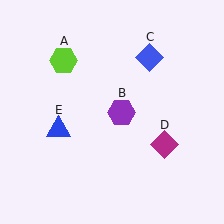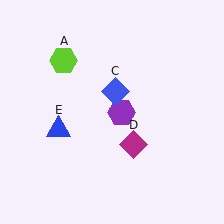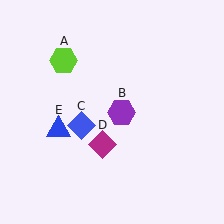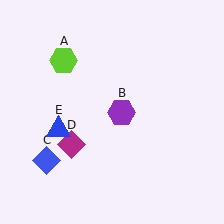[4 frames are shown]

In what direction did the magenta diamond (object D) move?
The magenta diamond (object D) moved left.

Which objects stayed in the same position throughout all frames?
Lime hexagon (object A) and purple hexagon (object B) and blue triangle (object E) remained stationary.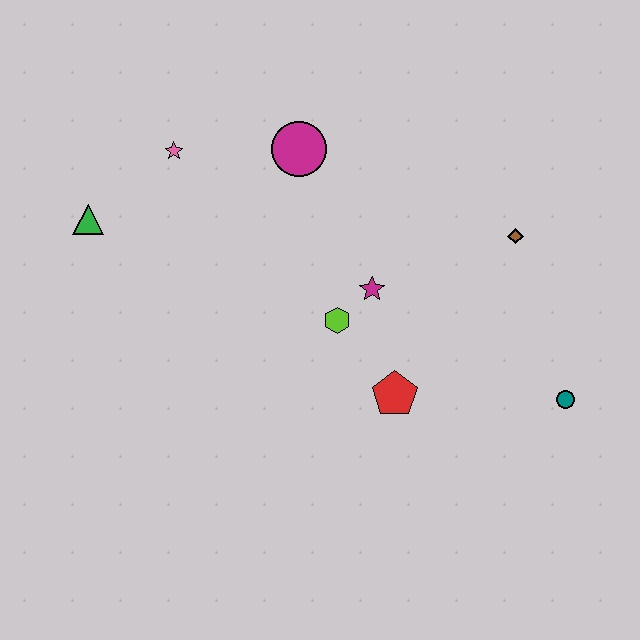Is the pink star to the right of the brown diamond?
No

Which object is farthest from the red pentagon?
The green triangle is farthest from the red pentagon.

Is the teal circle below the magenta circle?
Yes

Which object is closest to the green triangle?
The pink star is closest to the green triangle.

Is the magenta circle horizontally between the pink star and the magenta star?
Yes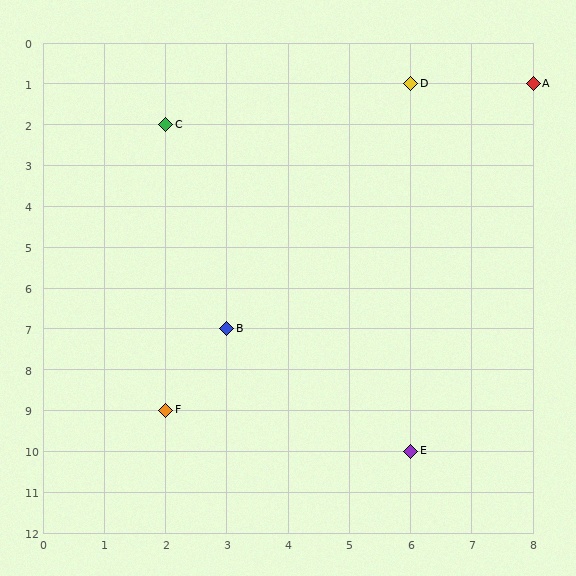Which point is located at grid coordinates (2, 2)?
Point C is at (2, 2).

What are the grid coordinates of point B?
Point B is at grid coordinates (3, 7).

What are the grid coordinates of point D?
Point D is at grid coordinates (6, 1).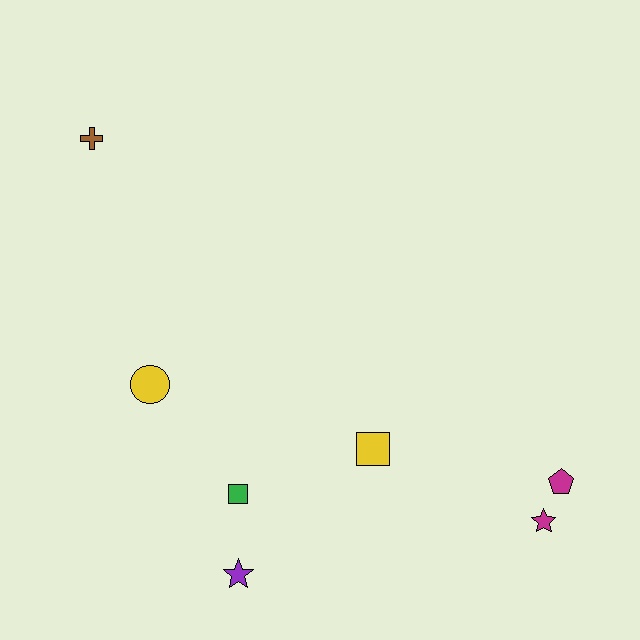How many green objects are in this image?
There is 1 green object.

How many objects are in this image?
There are 7 objects.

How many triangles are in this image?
There are no triangles.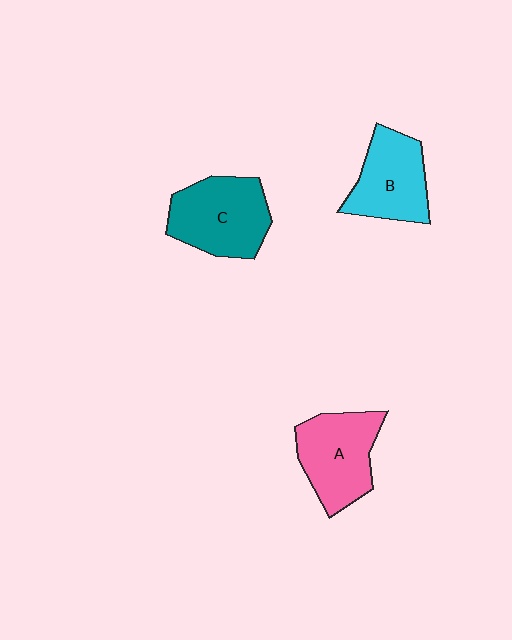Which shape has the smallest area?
Shape B (cyan).